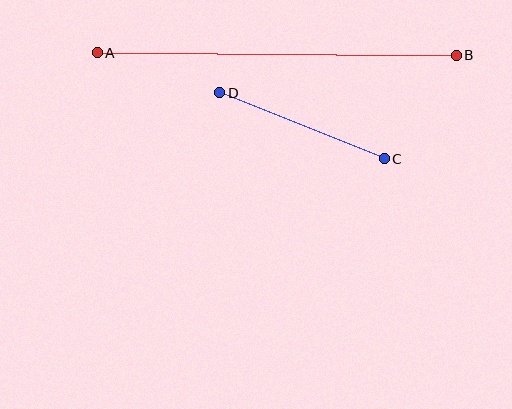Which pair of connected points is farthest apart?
Points A and B are farthest apart.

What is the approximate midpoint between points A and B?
The midpoint is at approximately (277, 54) pixels.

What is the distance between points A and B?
The distance is approximately 359 pixels.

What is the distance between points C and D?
The distance is approximately 177 pixels.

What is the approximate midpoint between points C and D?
The midpoint is at approximately (302, 126) pixels.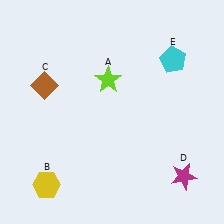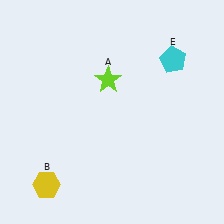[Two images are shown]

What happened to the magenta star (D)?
The magenta star (D) was removed in Image 2. It was in the bottom-right area of Image 1.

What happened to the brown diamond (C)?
The brown diamond (C) was removed in Image 2. It was in the top-left area of Image 1.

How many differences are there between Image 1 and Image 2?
There are 2 differences between the two images.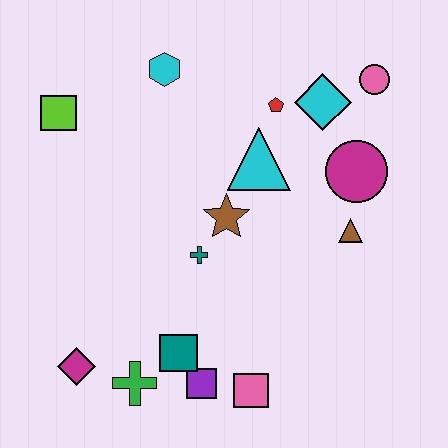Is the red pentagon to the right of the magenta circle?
No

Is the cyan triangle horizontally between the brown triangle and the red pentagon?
No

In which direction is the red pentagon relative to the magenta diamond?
The red pentagon is above the magenta diamond.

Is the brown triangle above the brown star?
No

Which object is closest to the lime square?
The cyan hexagon is closest to the lime square.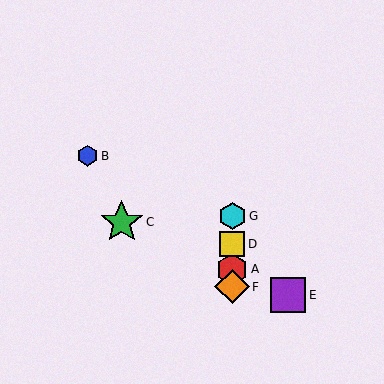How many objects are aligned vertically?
4 objects (A, D, F, G) are aligned vertically.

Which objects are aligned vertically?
Objects A, D, F, G are aligned vertically.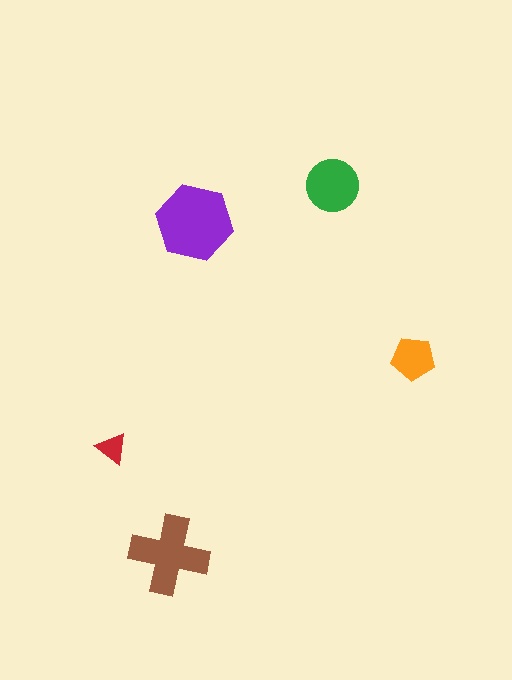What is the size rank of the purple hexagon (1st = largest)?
1st.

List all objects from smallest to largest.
The red triangle, the orange pentagon, the green circle, the brown cross, the purple hexagon.